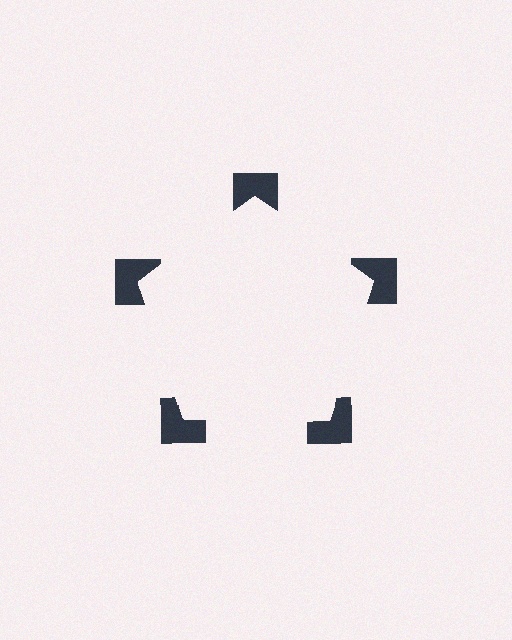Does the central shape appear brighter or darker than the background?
It typically appears slightly brighter than the background, even though no actual brightness change is drawn.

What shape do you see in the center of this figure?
An illusory pentagon — its edges are inferred from the aligned wedge cuts in the notched squares, not physically drawn.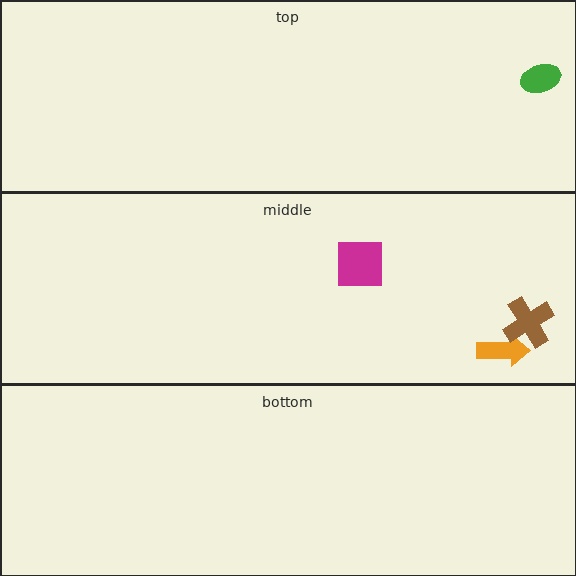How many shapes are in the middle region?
3.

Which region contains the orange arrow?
The middle region.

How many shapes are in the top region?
1.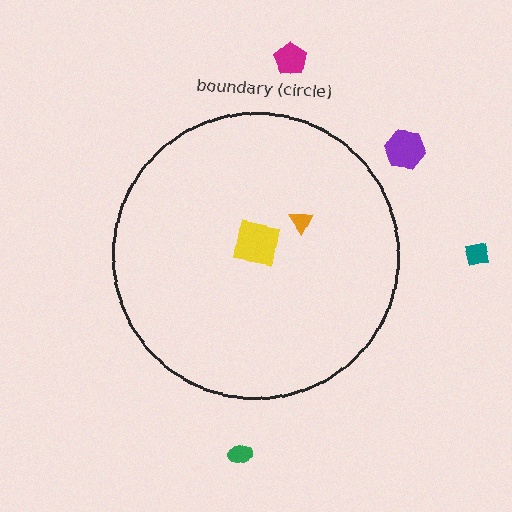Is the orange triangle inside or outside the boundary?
Inside.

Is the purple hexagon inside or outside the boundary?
Outside.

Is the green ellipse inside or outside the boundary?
Outside.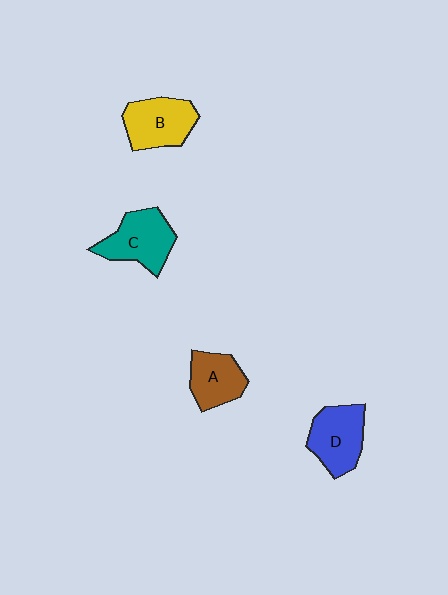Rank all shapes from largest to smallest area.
From largest to smallest: C (teal), B (yellow), D (blue), A (brown).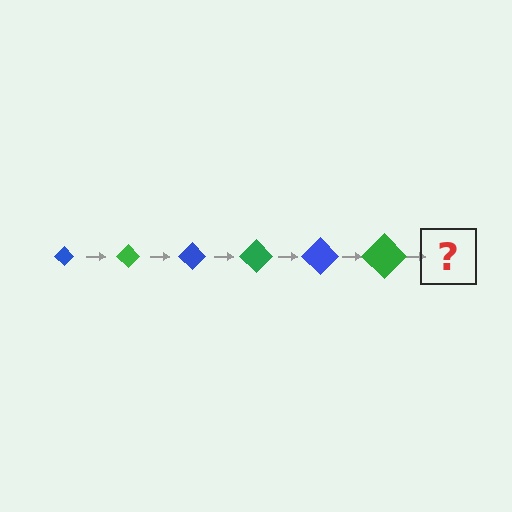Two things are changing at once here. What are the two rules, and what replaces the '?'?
The two rules are that the diamond grows larger each step and the color cycles through blue and green. The '?' should be a blue diamond, larger than the previous one.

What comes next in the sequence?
The next element should be a blue diamond, larger than the previous one.